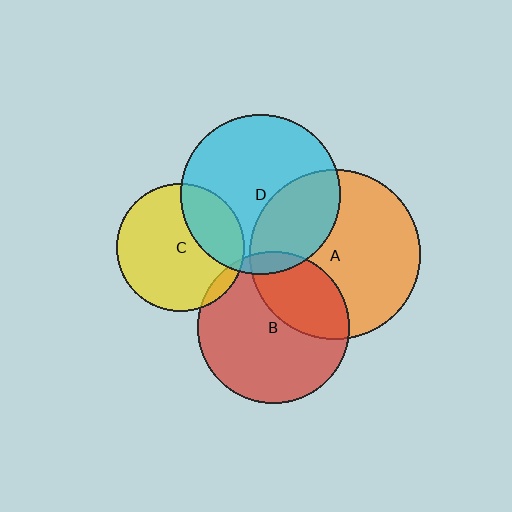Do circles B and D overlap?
Yes.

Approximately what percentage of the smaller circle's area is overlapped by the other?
Approximately 5%.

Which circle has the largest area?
Circle A (orange).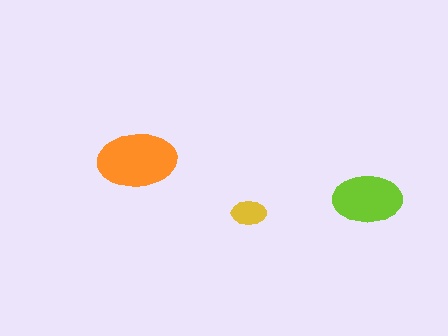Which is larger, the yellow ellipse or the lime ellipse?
The lime one.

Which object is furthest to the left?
The orange ellipse is leftmost.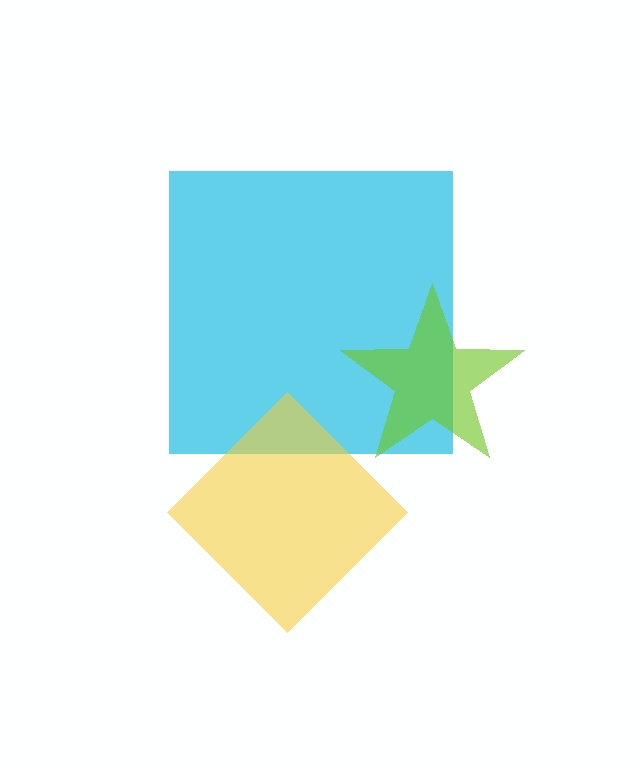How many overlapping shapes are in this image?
There are 3 overlapping shapes in the image.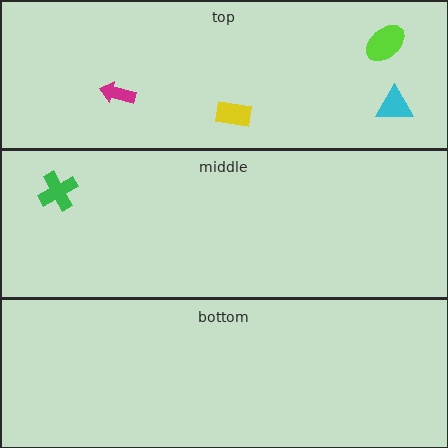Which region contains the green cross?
The middle region.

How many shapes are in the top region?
4.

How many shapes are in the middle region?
1.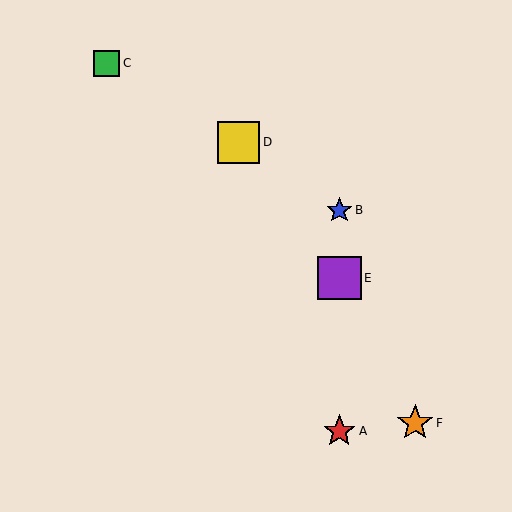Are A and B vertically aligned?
Yes, both are at x≈339.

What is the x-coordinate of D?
Object D is at x≈239.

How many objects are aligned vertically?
3 objects (A, B, E) are aligned vertically.